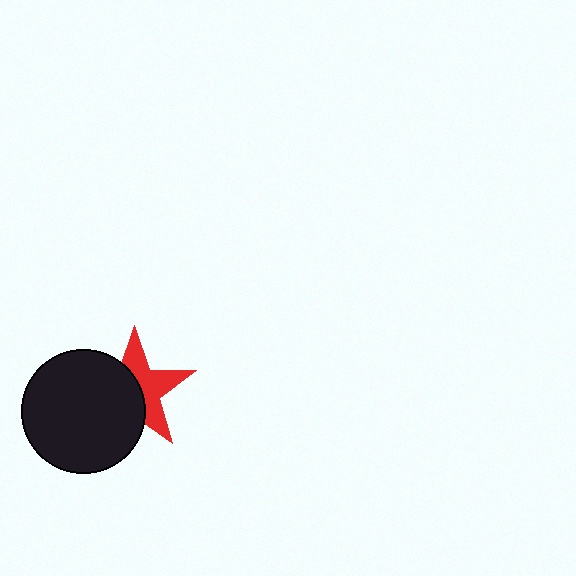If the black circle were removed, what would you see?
You would see the complete red star.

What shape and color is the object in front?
The object in front is a black circle.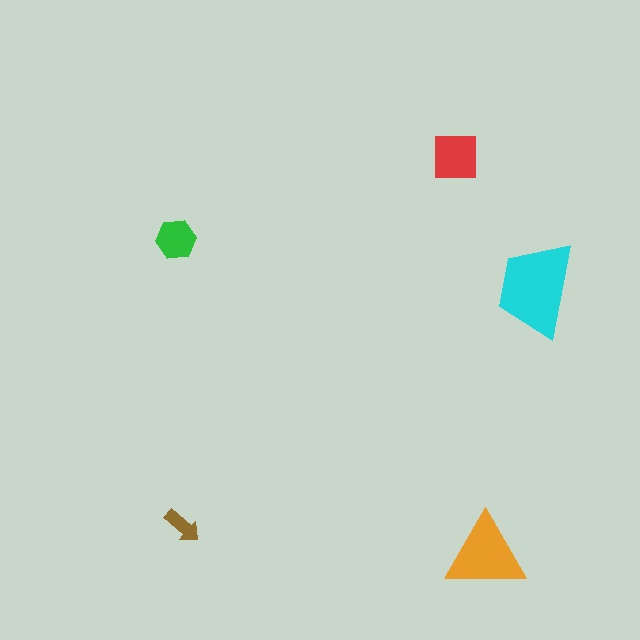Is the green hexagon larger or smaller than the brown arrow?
Larger.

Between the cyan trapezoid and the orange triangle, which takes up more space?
The cyan trapezoid.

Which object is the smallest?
The brown arrow.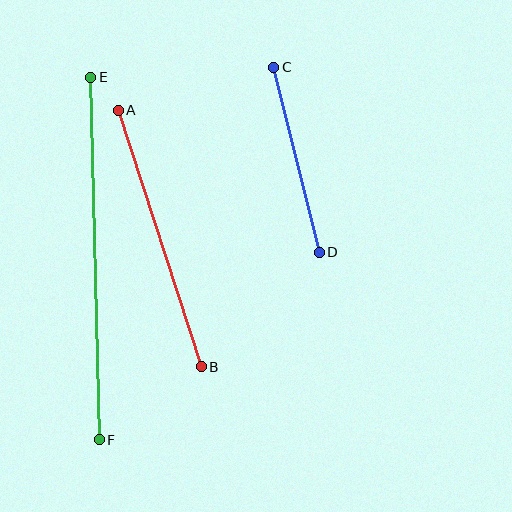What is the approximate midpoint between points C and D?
The midpoint is at approximately (297, 160) pixels.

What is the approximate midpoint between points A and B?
The midpoint is at approximately (160, 239) pixels.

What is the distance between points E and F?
The distance is approximately 363 pixels.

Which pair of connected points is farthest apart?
Points E and F are farthest apart.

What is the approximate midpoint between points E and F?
The midpoint is at approximately (95, 259) pixels.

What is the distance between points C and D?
The distance is approximately 190 pixels.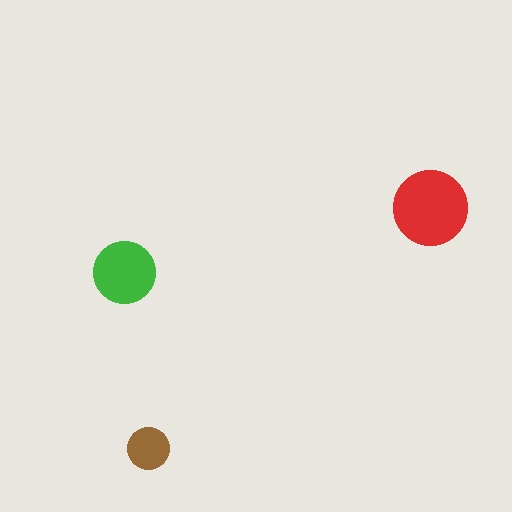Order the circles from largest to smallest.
the red one, the green one, the brown one.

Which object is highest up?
The red circle is topmost.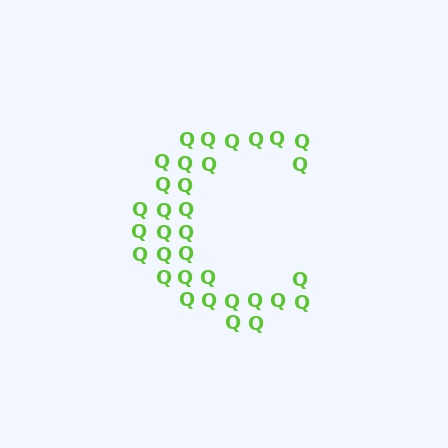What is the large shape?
The large shape is the letter C.